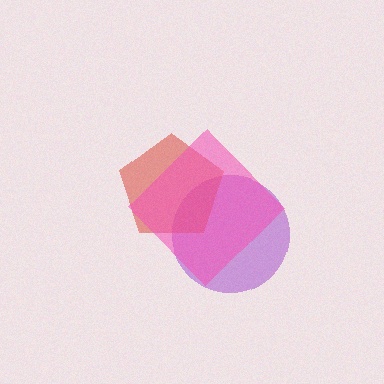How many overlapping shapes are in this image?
There are 3 overlapping shapes in the image.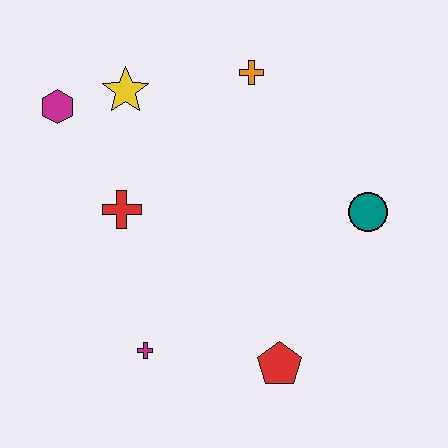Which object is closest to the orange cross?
The yellow star is closest to the orange cross.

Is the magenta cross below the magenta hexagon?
Yes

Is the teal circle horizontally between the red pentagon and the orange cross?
No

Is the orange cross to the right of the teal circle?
No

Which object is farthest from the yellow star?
The red pentagon is farthest from the yellow star.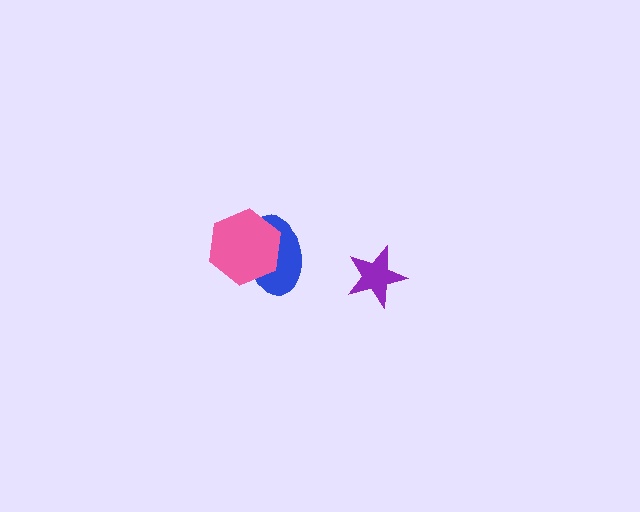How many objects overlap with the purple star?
0 objects overlap with the purple star.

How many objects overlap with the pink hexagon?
1 object overlaps with the pink hexagon.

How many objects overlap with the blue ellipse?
1 object overlaps with the blue ellipse.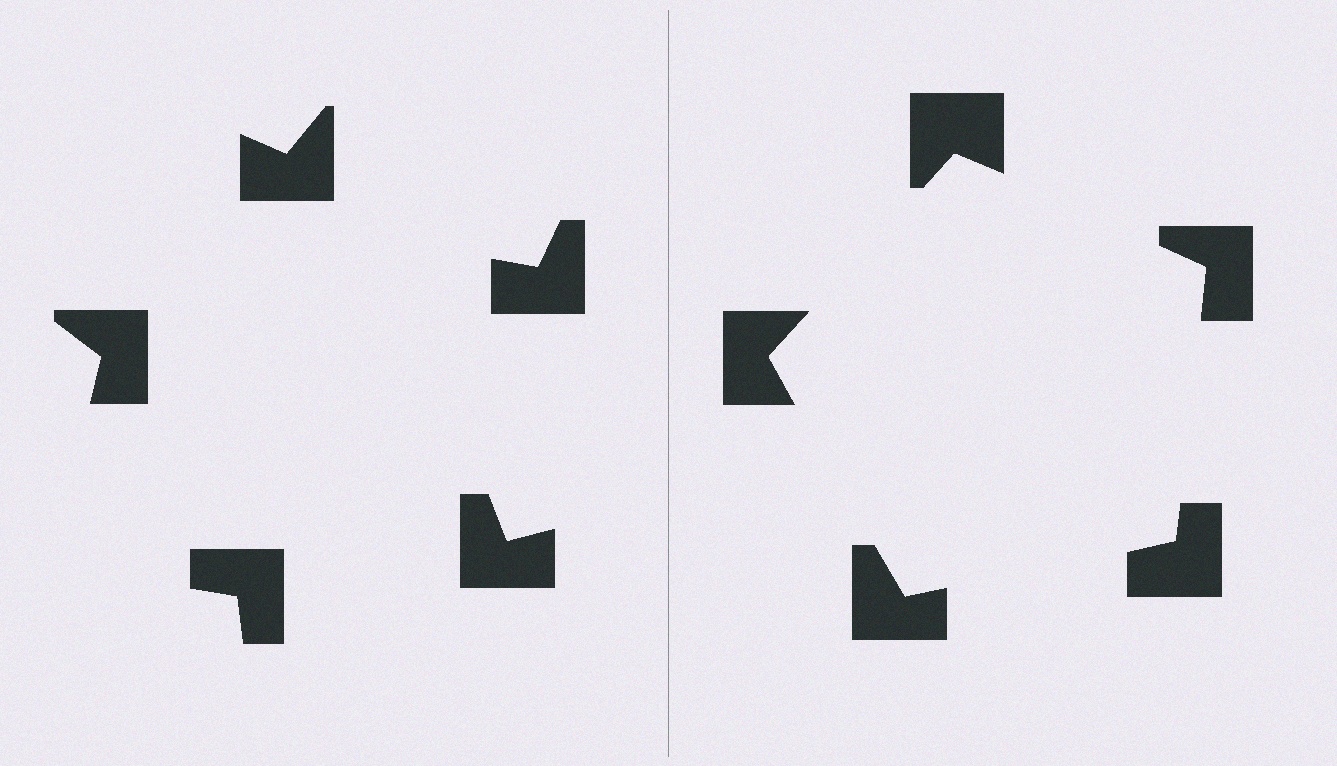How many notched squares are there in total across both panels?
10 — 5 on each side.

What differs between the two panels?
The notched squares are positioned identically on both sides; only the wedge orientations differ. On the right they align to a pentagon; on the left they are misaligned.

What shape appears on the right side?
An illusory pentagon.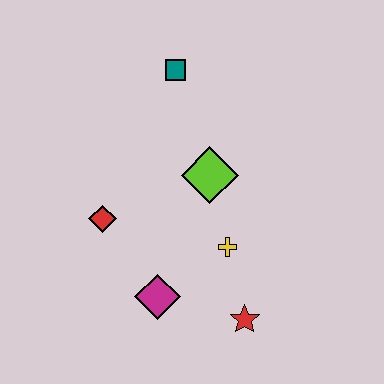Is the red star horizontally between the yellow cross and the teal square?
No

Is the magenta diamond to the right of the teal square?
No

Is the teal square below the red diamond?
No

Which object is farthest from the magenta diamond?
The teal square is farthest from the magenta diamond.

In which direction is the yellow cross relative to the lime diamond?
The yellow cross is below the lime diamond.